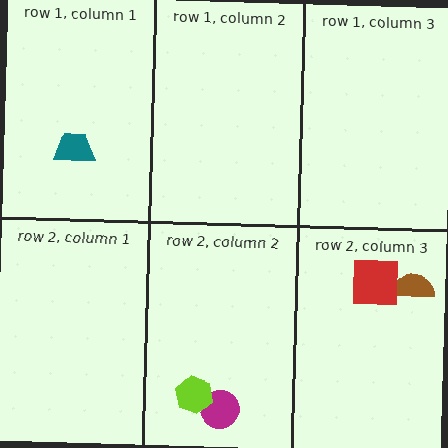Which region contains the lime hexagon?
The row 2, column 2 region.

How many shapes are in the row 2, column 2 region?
2.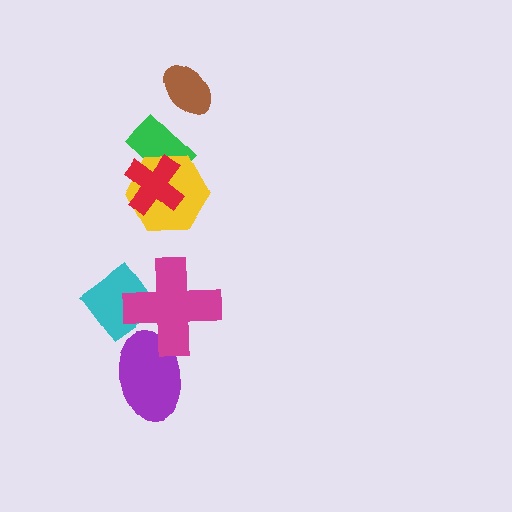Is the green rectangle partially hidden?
Yes, it is partially covered by another shape.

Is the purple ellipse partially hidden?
Yes, it is partially covered by another shape.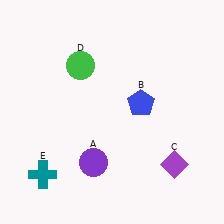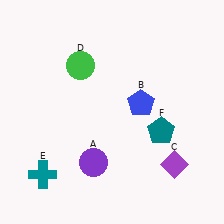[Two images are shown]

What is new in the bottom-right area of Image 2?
A teal pentagon (F) was added in the bottom-right area of Image 2.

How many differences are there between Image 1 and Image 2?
There is 1 difference between the two images.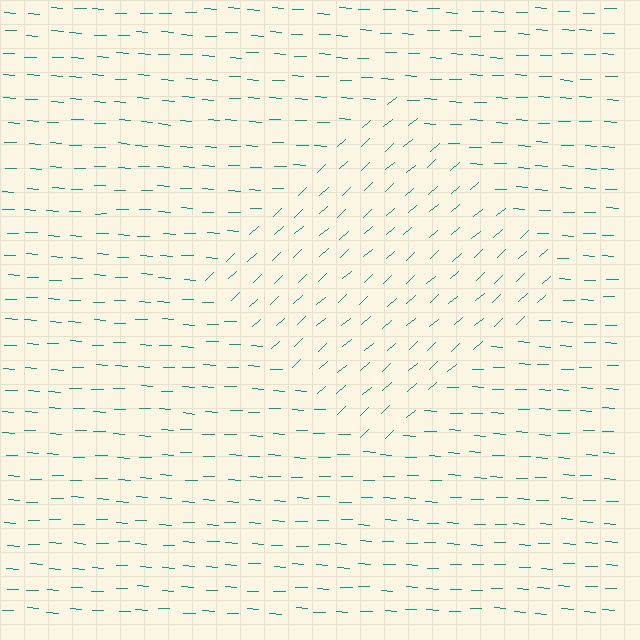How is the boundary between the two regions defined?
The boundary is defined purely by a change in line orientation (approximately 45 degrees difference). All lines are the same color and thickness.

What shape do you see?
I see a diamond.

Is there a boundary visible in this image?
Yes, there is a texture boundary formed by a change in line orientation.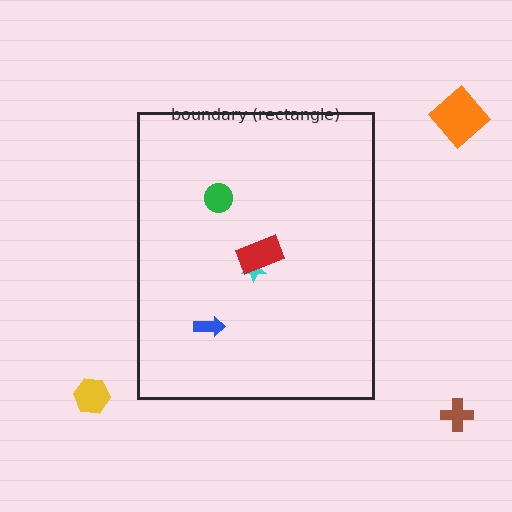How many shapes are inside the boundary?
4 inside, 3 outside.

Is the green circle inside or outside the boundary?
Inside.